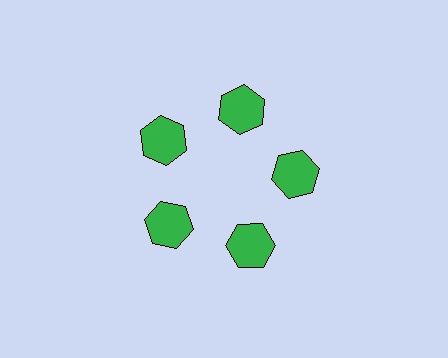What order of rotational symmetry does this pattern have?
This pattern has 5-fold rotational symmetry.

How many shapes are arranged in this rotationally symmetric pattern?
There are 5 shapes, arranged in 5 groups of 1.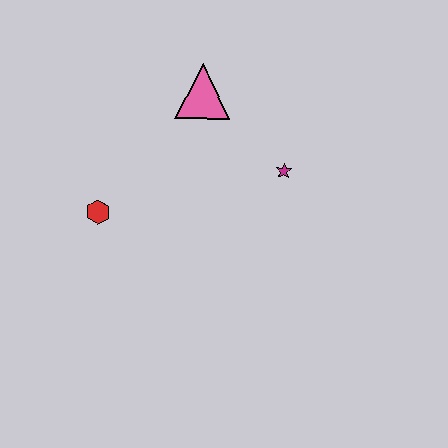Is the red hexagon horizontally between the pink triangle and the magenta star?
No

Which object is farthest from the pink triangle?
The red hexagon is farthest from the pink triangle.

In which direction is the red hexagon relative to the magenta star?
The red hexagon is to the left of the magenta star.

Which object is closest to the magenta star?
The pink triangle is closest to the magenta star.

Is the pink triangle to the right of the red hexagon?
Yes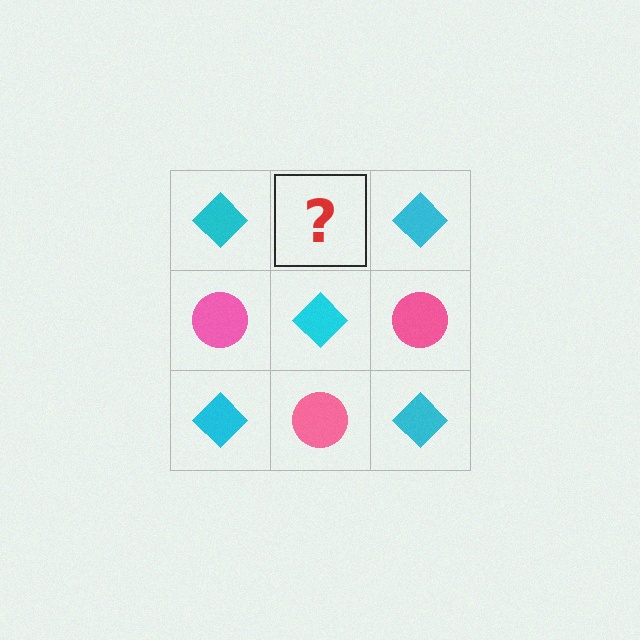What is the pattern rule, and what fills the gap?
The rule is that it alternates cyan diamond and pink circle in a checkerboard pattern. The gap should be filled with a pink circle.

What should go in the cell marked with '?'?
The missing cell should contain a pink circle.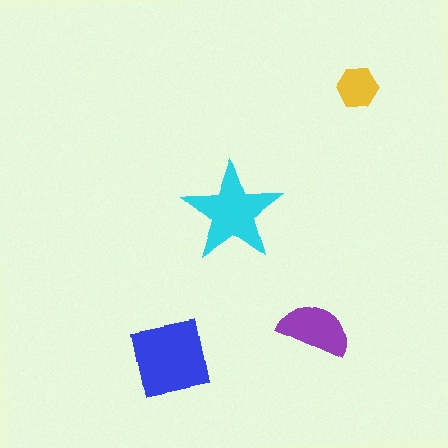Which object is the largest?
The blue square.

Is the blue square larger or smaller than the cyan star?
Larger.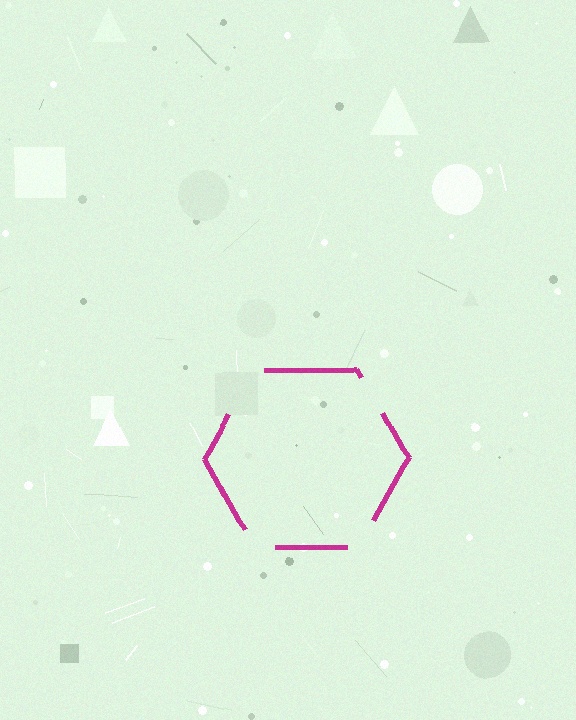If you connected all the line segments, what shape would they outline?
They would outline a hexagon.